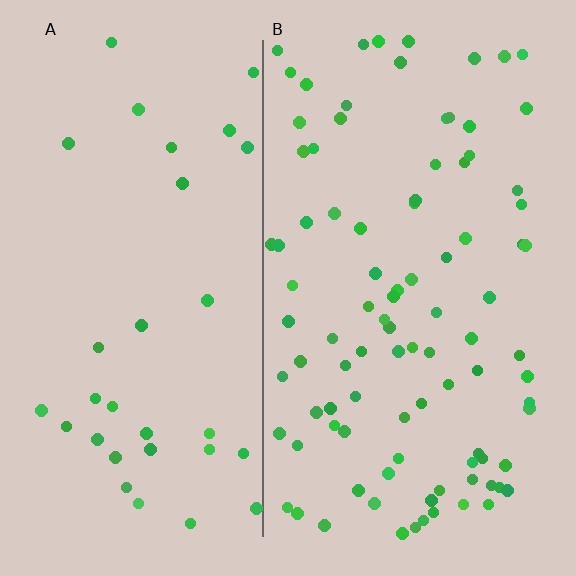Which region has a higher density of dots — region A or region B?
B (the right).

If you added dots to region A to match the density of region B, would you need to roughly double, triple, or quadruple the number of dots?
Approximately triple.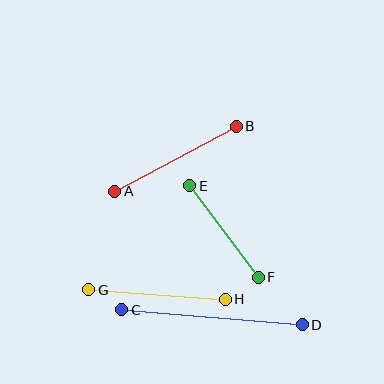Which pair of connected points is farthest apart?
Points C and D are farthest apart.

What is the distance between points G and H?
The distance is approximately 137 pixels.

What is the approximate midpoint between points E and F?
The midpoint is at approximately (224, 232) pixels.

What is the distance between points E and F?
The distance is approximately 114 pixels.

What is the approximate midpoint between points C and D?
The midpoint is at approximately (212, 317) pixels.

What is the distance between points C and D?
The distance is approximately 181 pixels.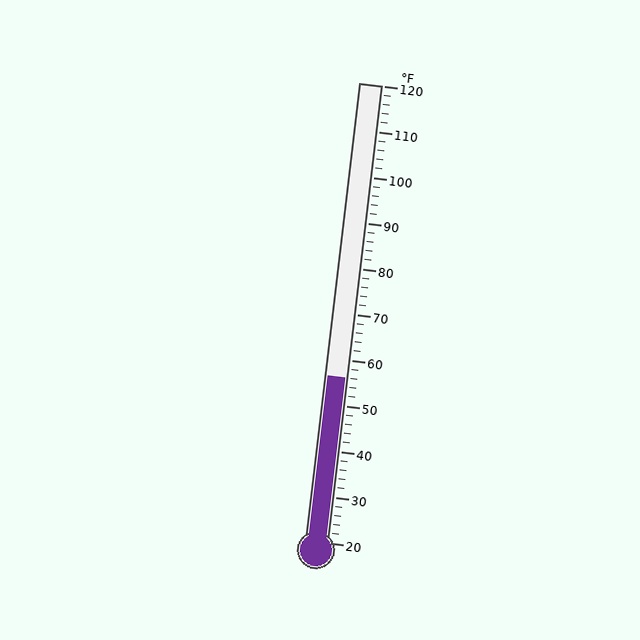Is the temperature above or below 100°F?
The temperature is below 100°F.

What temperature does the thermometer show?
The thermometer shows approximately 56°F.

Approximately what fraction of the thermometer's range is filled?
The thermometer is filled to approximately 35% of its range.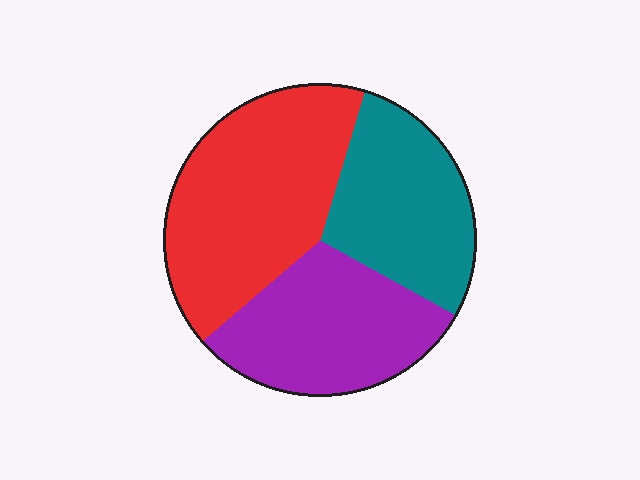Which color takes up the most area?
Red, at roughly 40%.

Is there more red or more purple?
Red.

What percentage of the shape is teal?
Teal covers roughly 30% of the shape.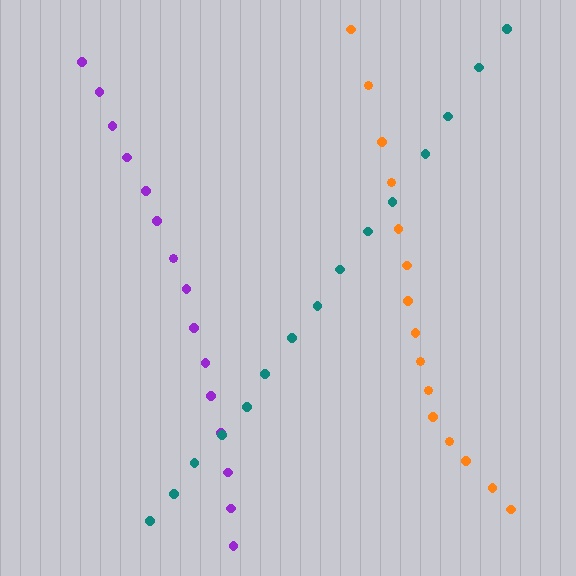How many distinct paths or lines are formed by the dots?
There are 3 distinct paths.